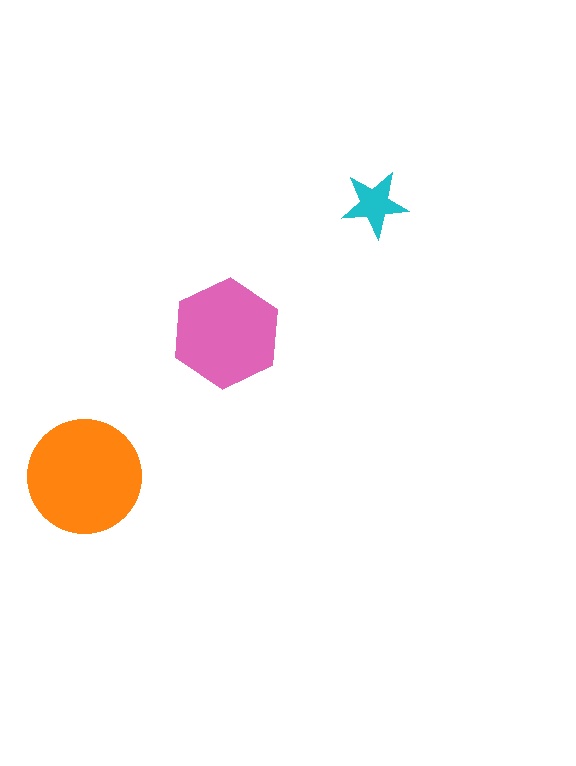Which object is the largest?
The orange circle.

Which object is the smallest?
The cyan star.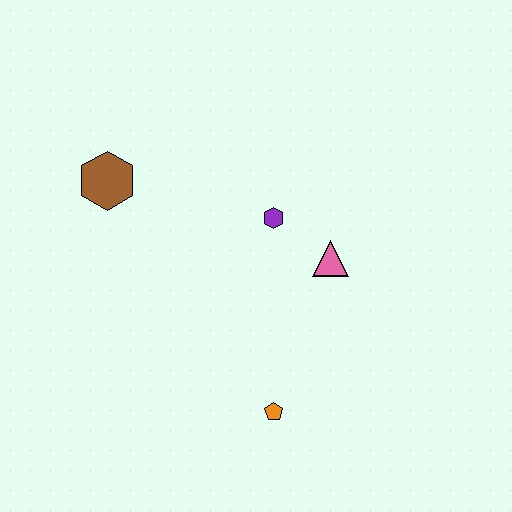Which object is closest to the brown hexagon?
The purple hexagon is closest to the brown hexagon.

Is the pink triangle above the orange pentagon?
Yes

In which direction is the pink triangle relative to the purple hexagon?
The pink triangle is to the right of the purple hexagon.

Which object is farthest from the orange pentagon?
The brown hexagon is farthest from the orange pentagon.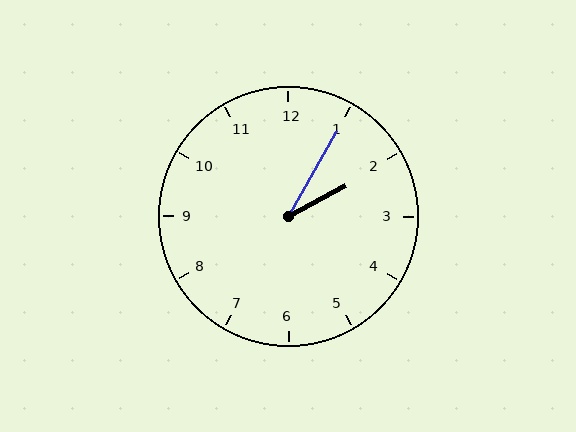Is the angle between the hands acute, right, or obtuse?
It is acute.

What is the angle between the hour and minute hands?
Approximately 32 degrees.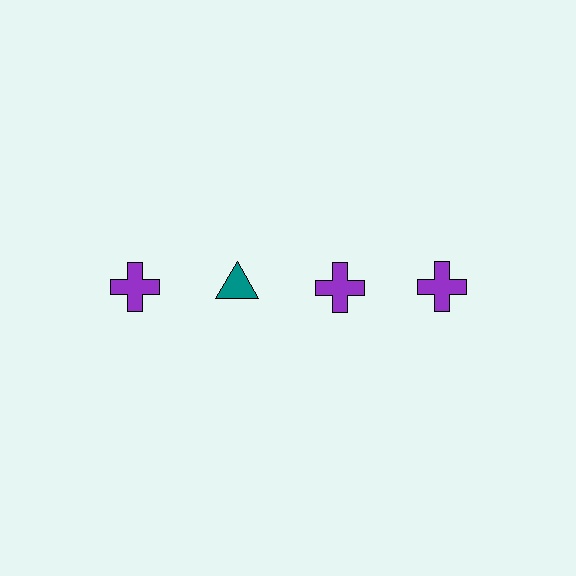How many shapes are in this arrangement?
There are 4 shapes arranged in a grid pattern.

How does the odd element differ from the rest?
It differs in both color (teal instead of purple) and shape (triangle instead of cross).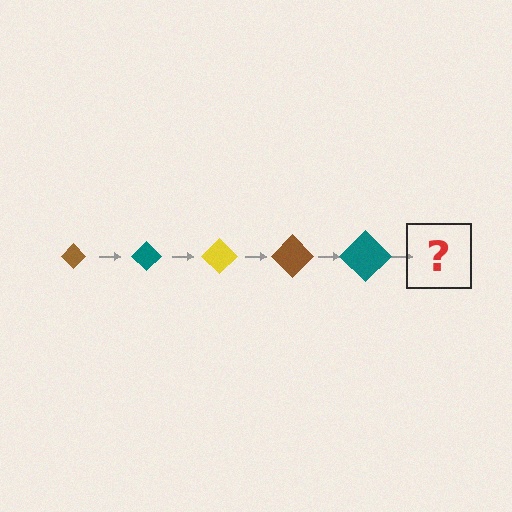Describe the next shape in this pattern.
It should be a yellow diamond, larger than the previous one.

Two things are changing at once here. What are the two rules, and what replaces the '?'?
The two rules are that the diamond grows larger each step and the color cycles through brown, teal, and yellow. The '?' should be a yellow diamond, larger than the previous one.